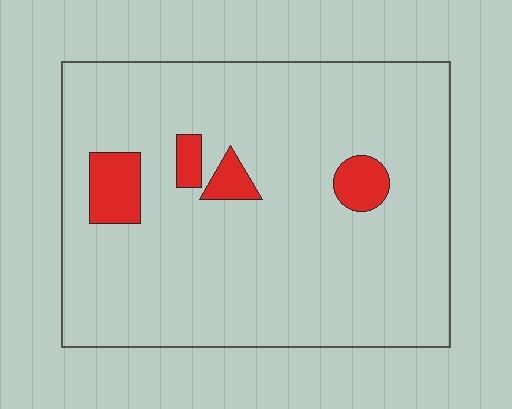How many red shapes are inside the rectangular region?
4.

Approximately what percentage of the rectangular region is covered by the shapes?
Approximately 10%.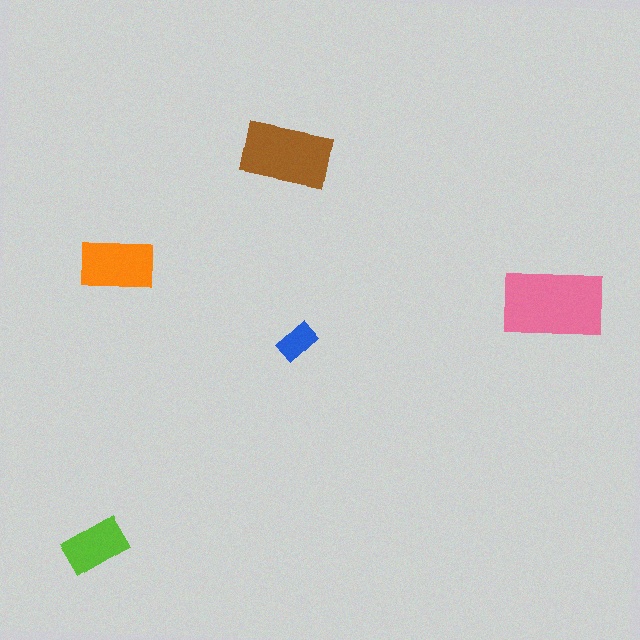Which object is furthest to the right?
The pink rectangle is rightmost.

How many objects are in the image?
There are 5 objects in the image.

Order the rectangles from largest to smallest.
the pink one, the brown one, the orange one, the lime one, the blue one.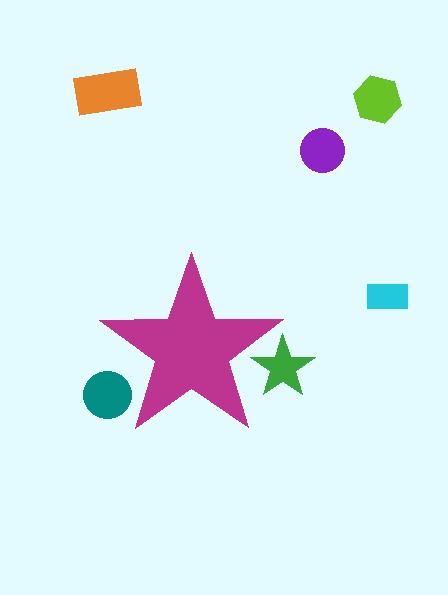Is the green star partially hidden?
Yes, the green star is partially hidden behind the magenta star.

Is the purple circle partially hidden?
No, the purple circle is fully visible.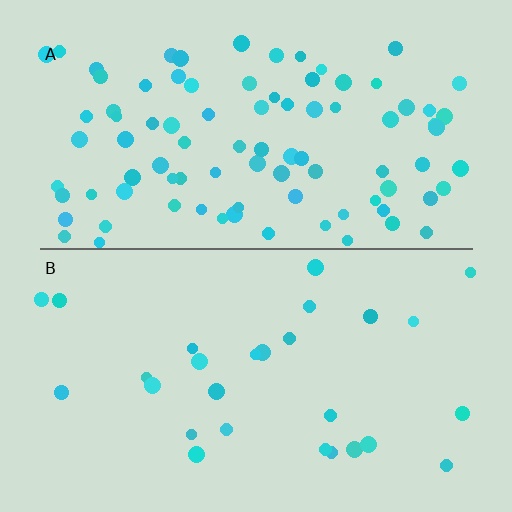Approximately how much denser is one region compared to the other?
Approximately 3.3× — region A over region B.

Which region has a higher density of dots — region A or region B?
A (the top).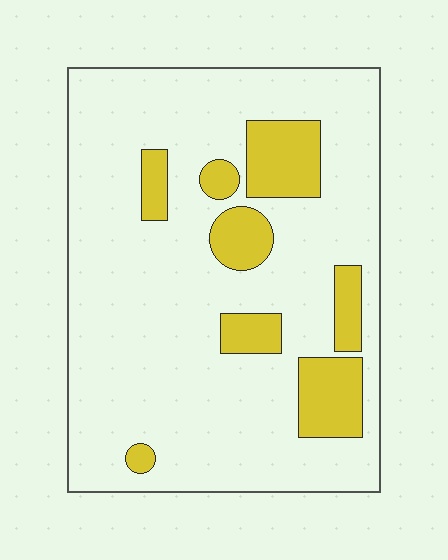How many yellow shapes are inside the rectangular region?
8.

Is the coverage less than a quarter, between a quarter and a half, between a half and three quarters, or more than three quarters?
Less than a quarter.